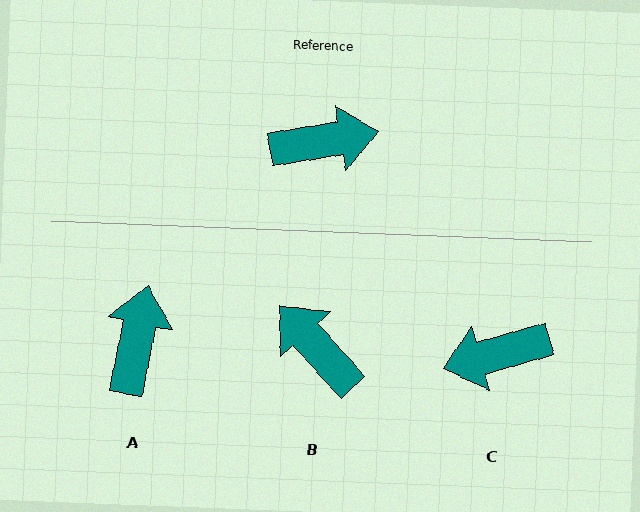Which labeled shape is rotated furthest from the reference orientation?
C, about 174 degrees away.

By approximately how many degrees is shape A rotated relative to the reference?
Approximately 69 degrees counter-clockwise.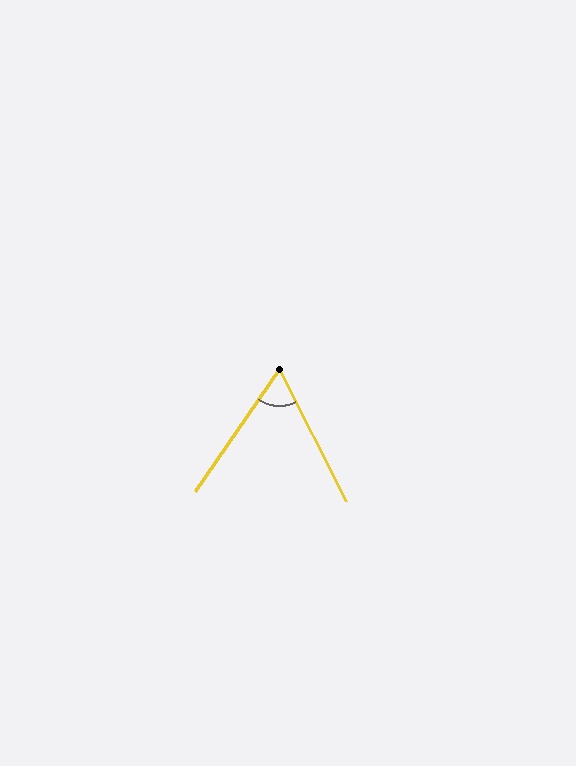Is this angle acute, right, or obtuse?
It is acute.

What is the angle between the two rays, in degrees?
Approximately 61 degrees.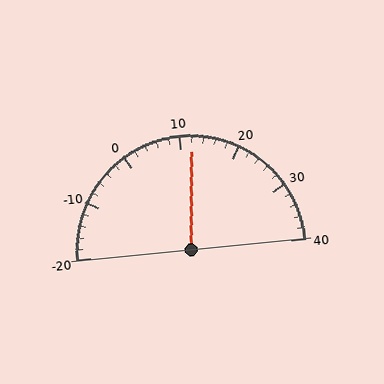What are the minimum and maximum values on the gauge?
The gauge ranges from -20 to 40.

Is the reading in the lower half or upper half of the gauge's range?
The reading is in the upper half of the range (-20 to 40).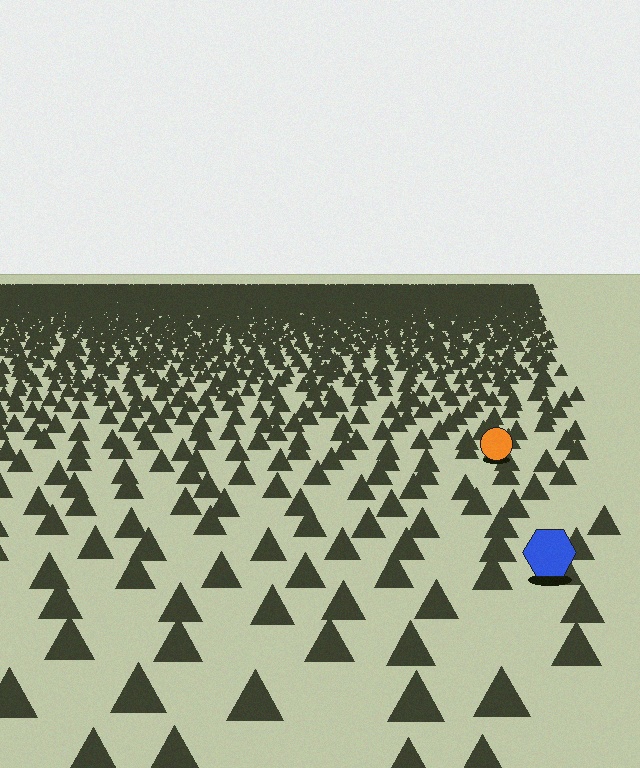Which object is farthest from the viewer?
The orange circle is farthest from the viewer. It appears smaller and the ground texture around it is denser.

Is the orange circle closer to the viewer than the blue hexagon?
No. The blue hexagon is closer — you can tell from the texture gradient: the ground texture is coarser near it.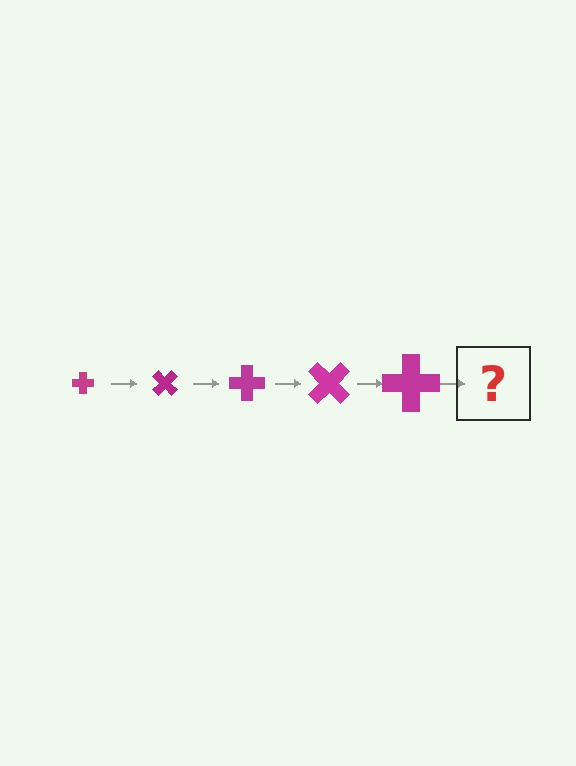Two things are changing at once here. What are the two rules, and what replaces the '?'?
The two rules are that the cross grows larger each step and it rotates 45 degrees each step. The '?' should be a cross, larger than the previous one and rotated 225 degrees from the start.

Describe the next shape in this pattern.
It should be a cross, larger than the previous one and rotated 225 degrees from the start.